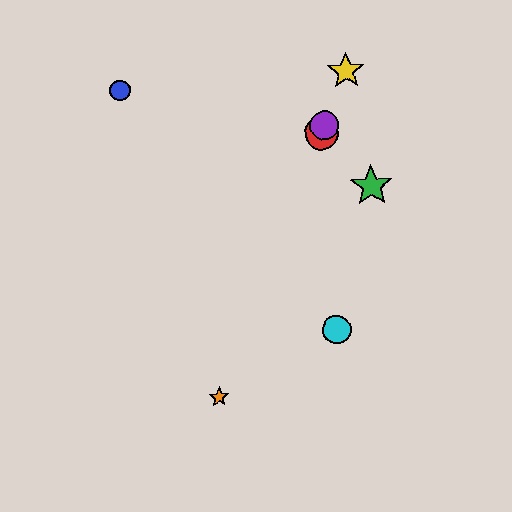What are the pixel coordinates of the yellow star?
The yellow star is at (346, 71).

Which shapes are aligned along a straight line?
The red circle, the yellow star, the purple circle, the orange star are aligned along a straight line.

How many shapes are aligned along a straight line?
4 shapes (the red circle, the yellow star, the purple circle, the orange star) are aligned along a straight line.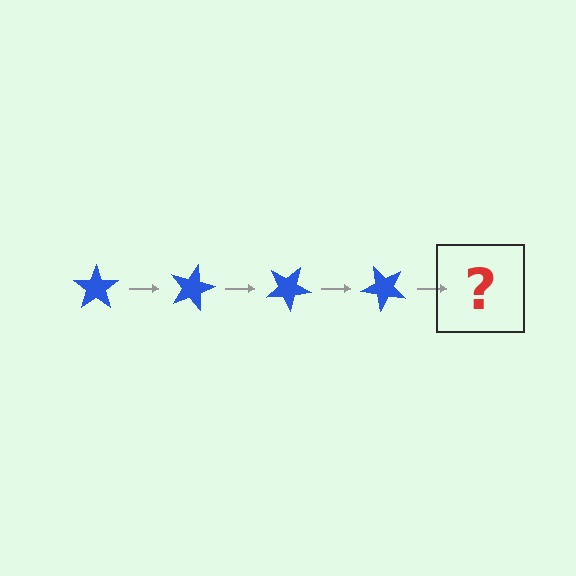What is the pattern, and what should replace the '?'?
The pattern is that the star rotates 15 degrees each step. The '?' should be a blue star rotated 60 degrees.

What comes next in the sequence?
The next element should be a blue star rotated 60 degrees.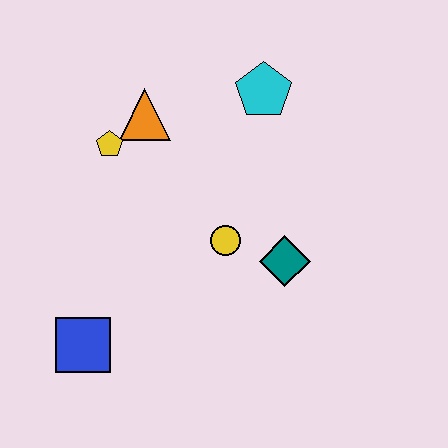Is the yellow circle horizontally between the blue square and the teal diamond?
Yes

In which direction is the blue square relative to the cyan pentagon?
The blue square is below the cyan pentagon.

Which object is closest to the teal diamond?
The yellow circle is closest to the teal diamond.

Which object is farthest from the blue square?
The cyan pentagon is farthest from the blue square.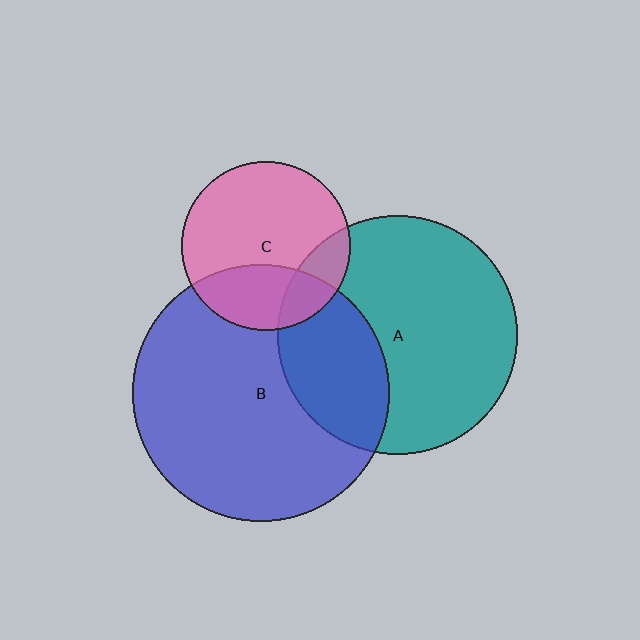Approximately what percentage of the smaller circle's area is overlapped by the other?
Approximately 30%.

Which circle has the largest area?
Circle B (blue).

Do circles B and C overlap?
Yes.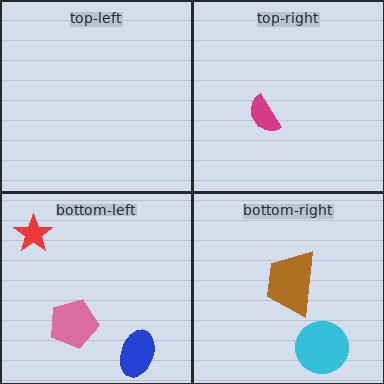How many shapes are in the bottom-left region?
3.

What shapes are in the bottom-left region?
The pink pentagon, the blue ellipse, the red star.